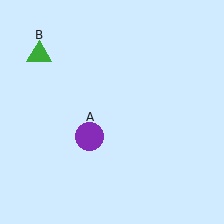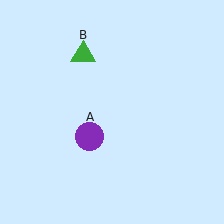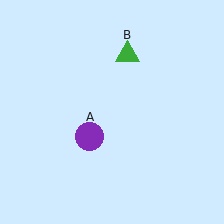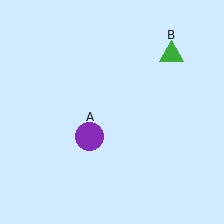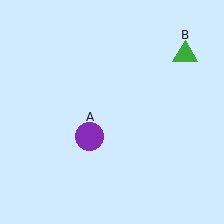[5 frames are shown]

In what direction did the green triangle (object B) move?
The green triangle (object B) moved right.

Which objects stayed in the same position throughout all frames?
Purple circle (object A) remained stationary.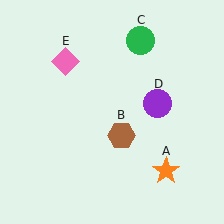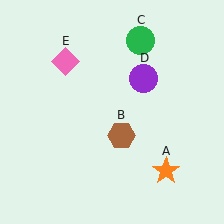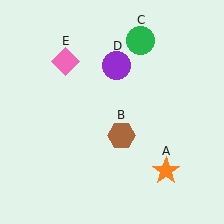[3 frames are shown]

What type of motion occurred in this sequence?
The purple circle (object D) rotated counterclockwise around the center of the scene.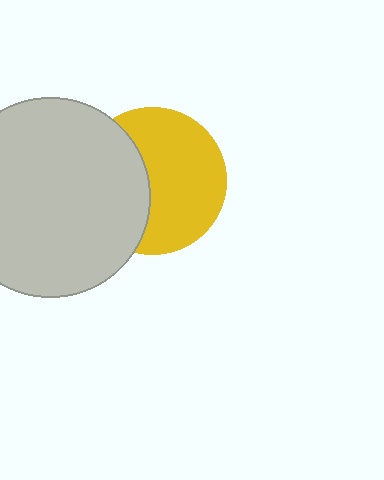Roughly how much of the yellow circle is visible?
About half of it is visible (roughly 60%).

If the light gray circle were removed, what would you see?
You would see the complete yellow circle.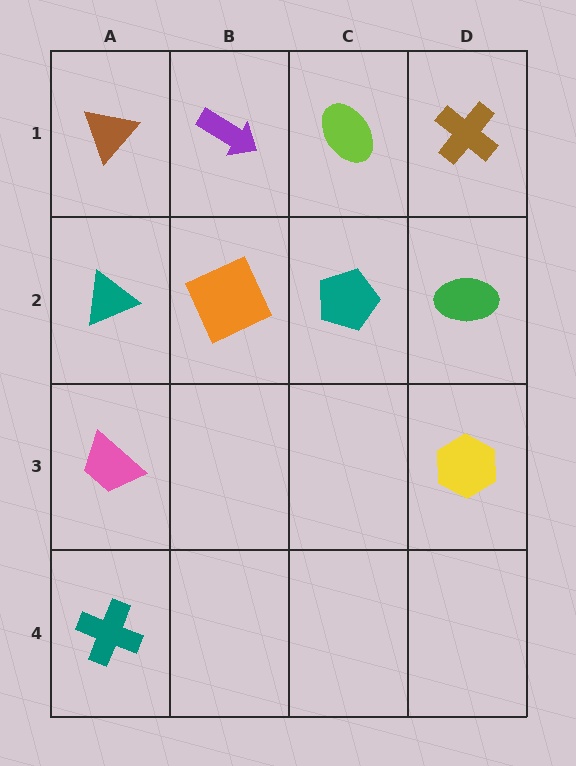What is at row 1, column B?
A purple arrow.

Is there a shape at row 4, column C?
No, that cell is empty.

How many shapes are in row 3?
2 shapes.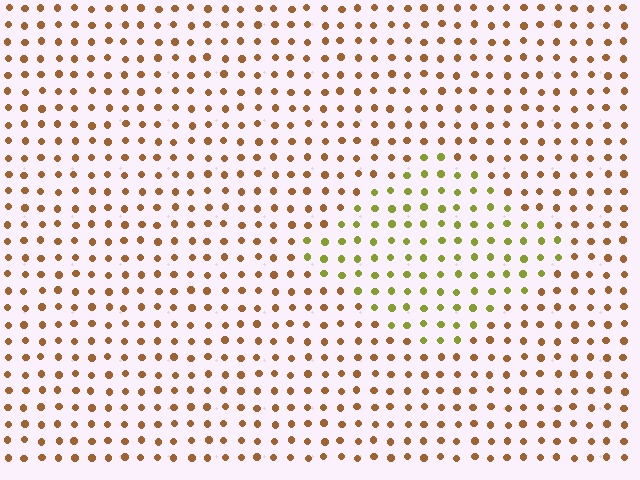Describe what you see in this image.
The image is filled with small brown elements in a uniform arrangement. A diamond-shaped region is visible where the elements are tinted to a slightly different hue, forming a subtle color boundary.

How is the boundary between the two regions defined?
The boundary is defined purely by a slight shift in hue (about 46 degrees). Spacing, size, and orientation are identical on both sides.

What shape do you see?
I see a diamond.